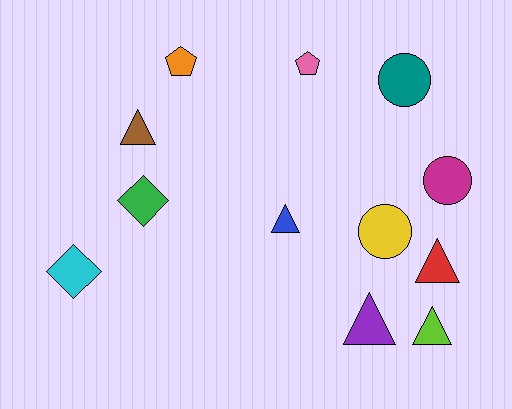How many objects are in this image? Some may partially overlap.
There are 12 objects.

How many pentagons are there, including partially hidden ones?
There are 2 pentagons.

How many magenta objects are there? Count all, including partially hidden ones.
There is 1 magenta object.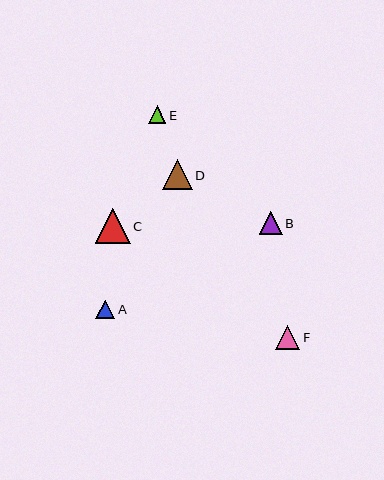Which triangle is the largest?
Triangle C is the largest with a size of approximately 35 pixels.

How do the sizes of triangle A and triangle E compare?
Triangle A and triangle E are approximately the same size.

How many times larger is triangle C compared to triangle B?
Triangle C is approximately 1.5 times the size of triangle B.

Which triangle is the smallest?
Triangle E is the smallest with a size of approximately 18 pixels.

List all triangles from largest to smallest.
From largest to smallest: C, D, F, B, A, E.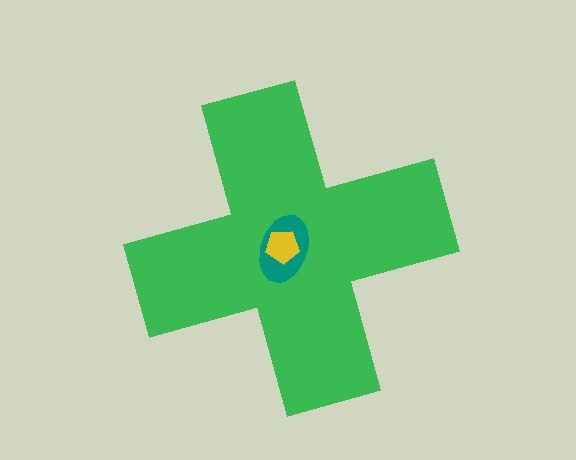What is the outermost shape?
The green cross.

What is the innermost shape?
The yellow pentagon.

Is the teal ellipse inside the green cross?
Yes.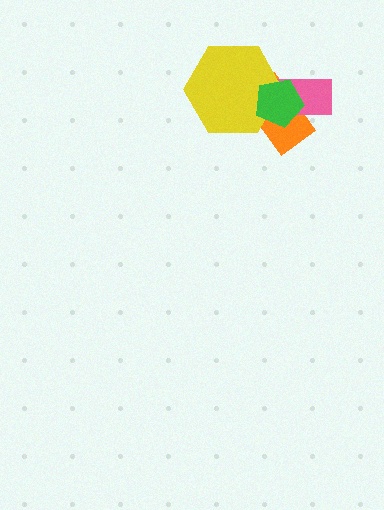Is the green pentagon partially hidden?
No, no other shape covers it.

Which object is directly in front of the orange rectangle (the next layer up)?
The pink rectangle is directly in front of the orange rectangle.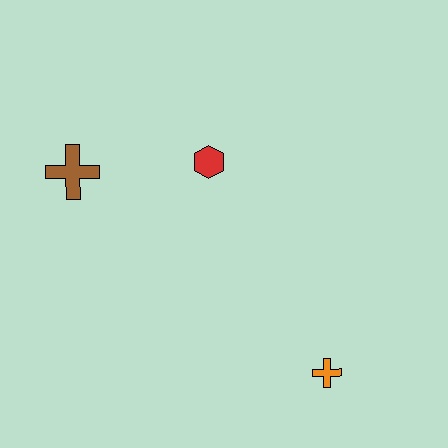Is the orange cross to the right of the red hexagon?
Yes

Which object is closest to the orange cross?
The red hexagon is closest to the orange cross.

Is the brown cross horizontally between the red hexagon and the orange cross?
No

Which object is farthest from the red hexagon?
The orange cross is farthest from the red hexagon.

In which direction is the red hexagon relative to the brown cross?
The red hexagon is to the right of the brown cross.